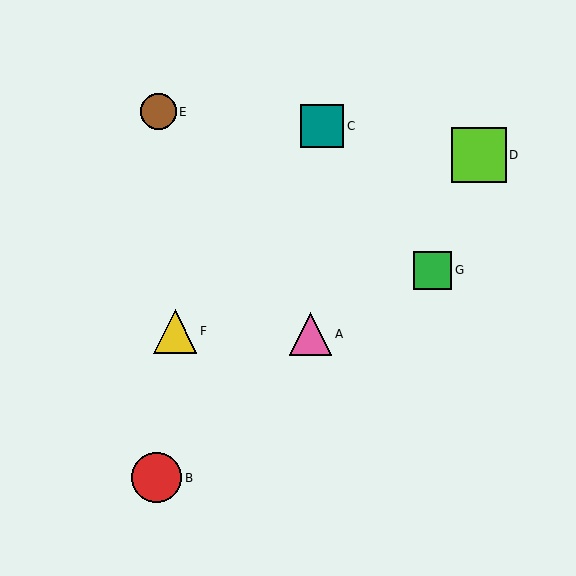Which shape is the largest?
The lime square (labeled D) is the largest.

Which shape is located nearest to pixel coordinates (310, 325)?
The pink triangle (labeled A) at (311, 334) is nearest to that location.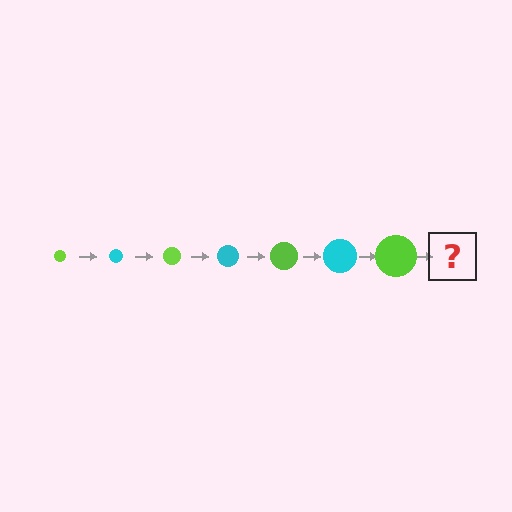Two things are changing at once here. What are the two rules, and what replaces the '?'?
The two rules are that the circle grows larger each step and the color cycles through lime and cyan. The '?' should be a cyan circle, larger than the previous one.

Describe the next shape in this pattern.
It should be a cyan circle, larger than the previous one.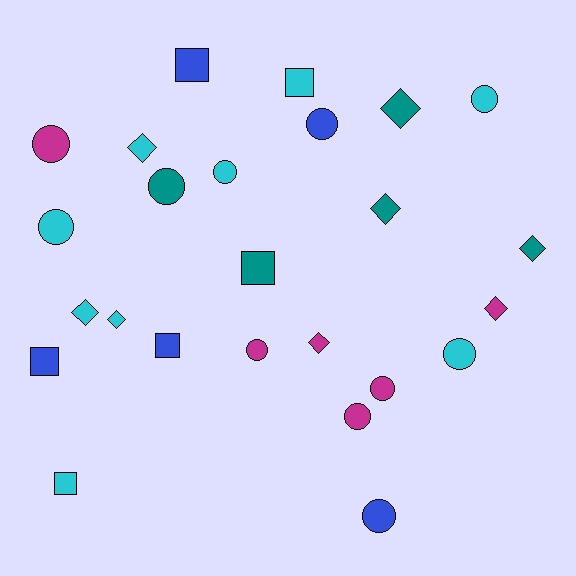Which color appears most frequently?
Cyan, with 9 objects.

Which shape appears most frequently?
Circle, with 11 objects.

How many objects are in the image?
There are 25 objects.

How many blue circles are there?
There are 2 blue circles.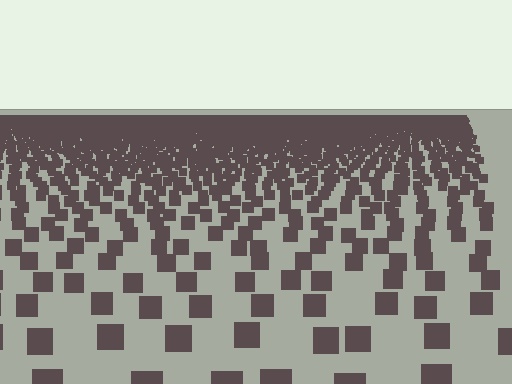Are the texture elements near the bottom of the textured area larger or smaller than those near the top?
Larger. Near the bottom, elements are closer to the viewer and appear at a bigger on-screen size.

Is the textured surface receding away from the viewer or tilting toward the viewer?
The surface is receding away from the viewer. Texture elements get smaller and denser toward the top.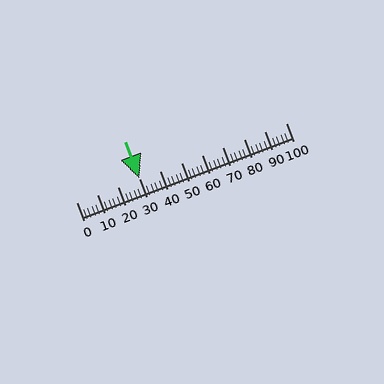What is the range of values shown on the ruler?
The ruler shows values from 0 to 100.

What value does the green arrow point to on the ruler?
The green arrow points to approximately 30.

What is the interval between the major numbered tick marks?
The major tick marks are spaced 10 units apart.